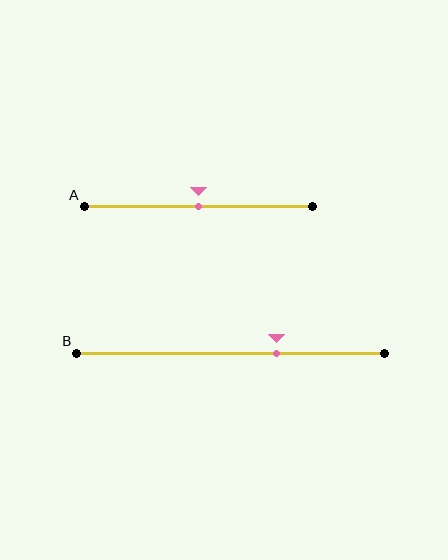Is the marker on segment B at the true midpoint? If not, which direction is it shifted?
No, the marker on segment B is shifted to the right by about 15% of the segment length.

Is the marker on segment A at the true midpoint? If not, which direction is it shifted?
Yes, the marker on segment A is at the true midpoint.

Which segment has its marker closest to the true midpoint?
Segment A has its marker closest to the true midpoint.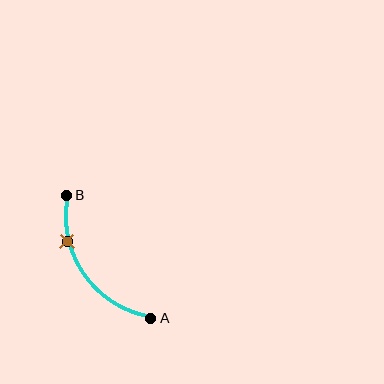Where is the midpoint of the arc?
The arc midpoint is the point on the curve farthest from the straight line joining A and B. It sits below and to the left of that line.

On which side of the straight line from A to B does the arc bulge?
The arc bulges below and to the left of the straight line connecting A and B.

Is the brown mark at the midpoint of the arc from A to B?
No. The brown mark lies on the arc but is closer to endpoint B. The arc midpoint would be at the point on the curve equidistant along the arc from both A and B.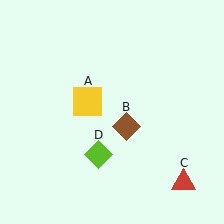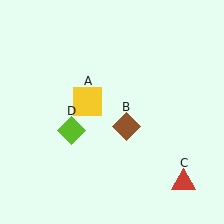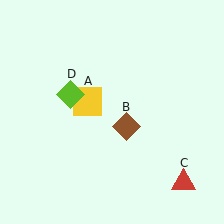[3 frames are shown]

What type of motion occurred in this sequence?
The lime diamond (object D) rotated clockwise around the center of the scene.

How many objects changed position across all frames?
1 object changed position: lime diamond (object D).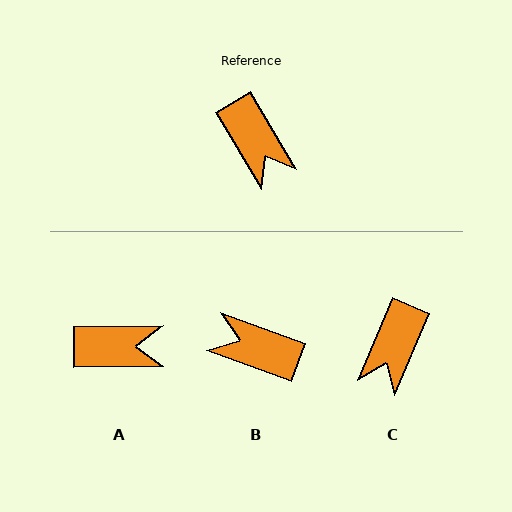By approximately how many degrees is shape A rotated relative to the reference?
Approximately 60 degrees counter-clockwise.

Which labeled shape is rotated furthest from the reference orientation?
B, about 141 degrees away.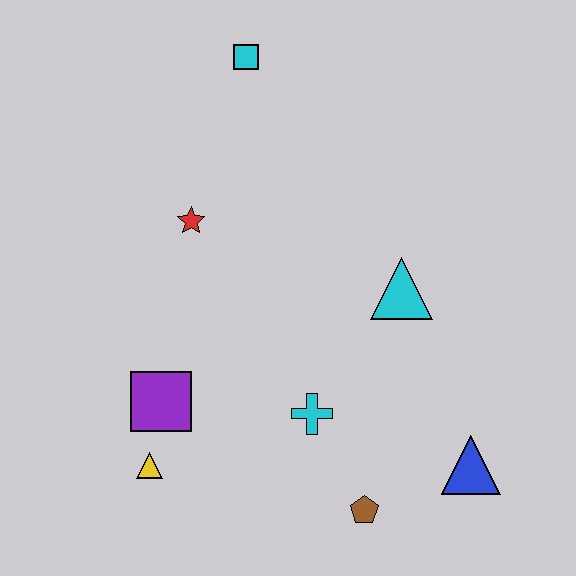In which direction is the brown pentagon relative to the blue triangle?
The brown pentagon is to the left of the blue triangle.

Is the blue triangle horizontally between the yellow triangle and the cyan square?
No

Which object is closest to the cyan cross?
The brown pentagon is closest to the cyan cross.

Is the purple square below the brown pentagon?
No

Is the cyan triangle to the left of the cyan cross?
No